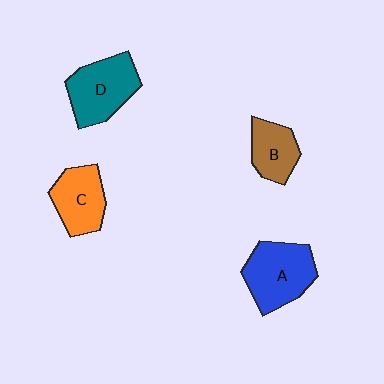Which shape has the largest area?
Shape A (blue).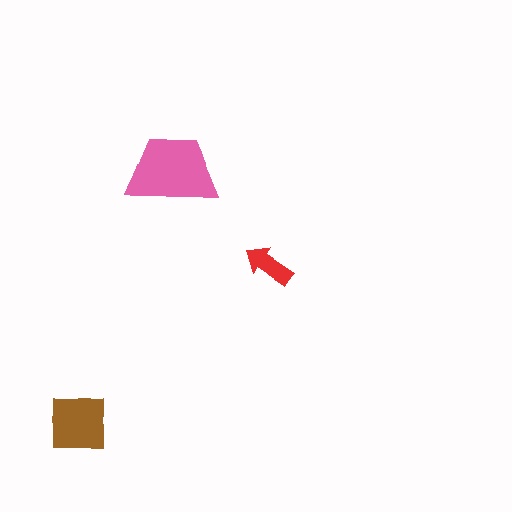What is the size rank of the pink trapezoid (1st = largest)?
1st.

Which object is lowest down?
The brown square is bottommost.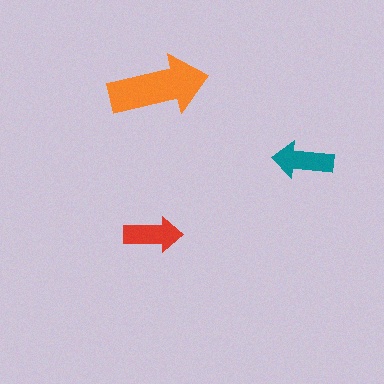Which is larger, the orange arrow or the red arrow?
The orange one.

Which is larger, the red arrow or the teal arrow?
The teal one.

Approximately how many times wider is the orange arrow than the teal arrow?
About 1.5 times wider.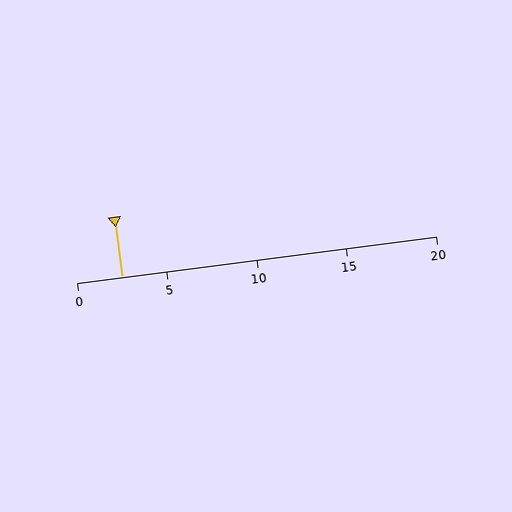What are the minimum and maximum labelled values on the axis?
The axis runs from 0 to 20.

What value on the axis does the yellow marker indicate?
The marker indicates approximately 2.5.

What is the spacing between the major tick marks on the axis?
The major ticks are spaced 5 apart.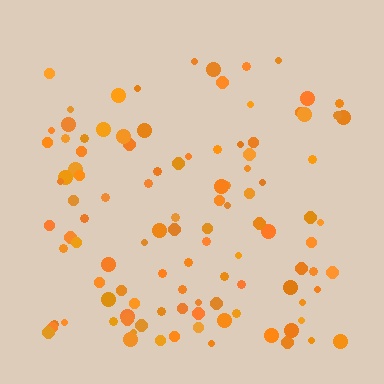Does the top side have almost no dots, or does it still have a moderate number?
Still a moderate number, just noticeably fewer than the bottom.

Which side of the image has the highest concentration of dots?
The bottom.